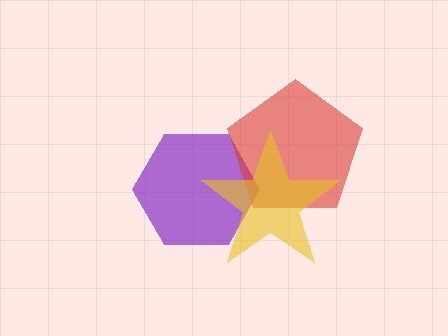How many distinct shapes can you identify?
There are 3 distinct shapes: a purple hexagon, a red pentagon, a yellow star.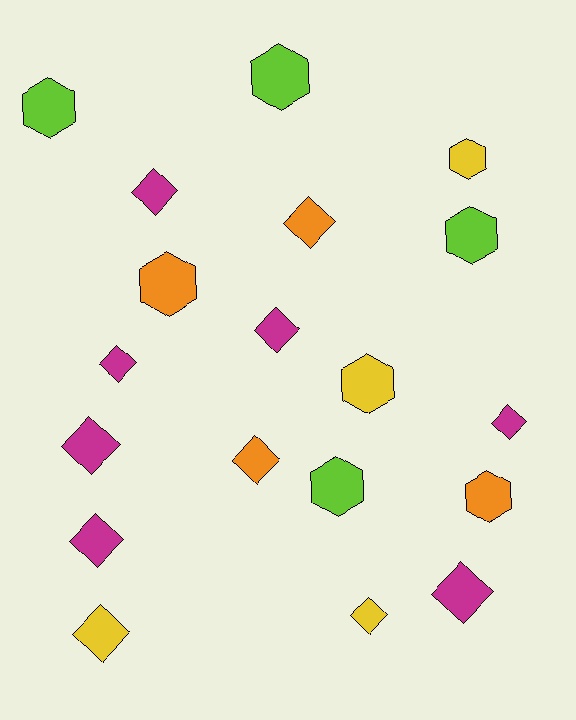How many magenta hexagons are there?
There are no magenta hexagons.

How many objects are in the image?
There are 19 objects.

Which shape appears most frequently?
Diamond, with 11 objects.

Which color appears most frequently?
Magenta, with 7 objects.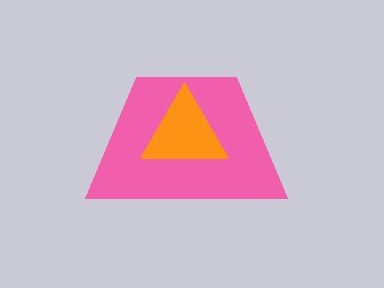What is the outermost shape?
The pink trapezoid.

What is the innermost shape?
The orange triangle.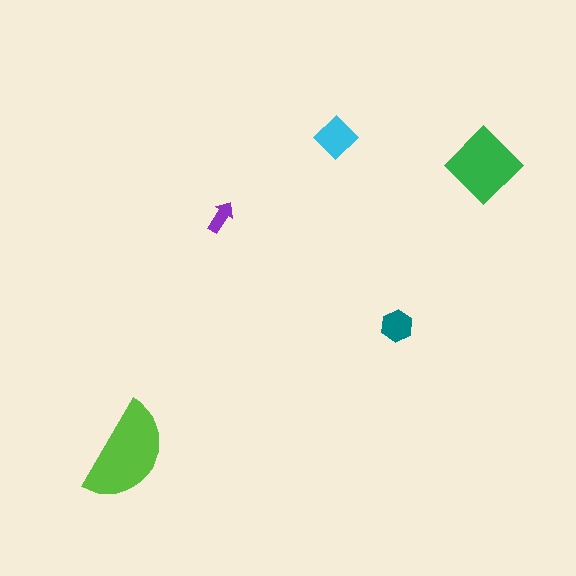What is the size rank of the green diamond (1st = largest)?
2nd.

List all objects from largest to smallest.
The lime semicircle, the green diamond, the cyan diamond, the teal hexagon, the purple arrow.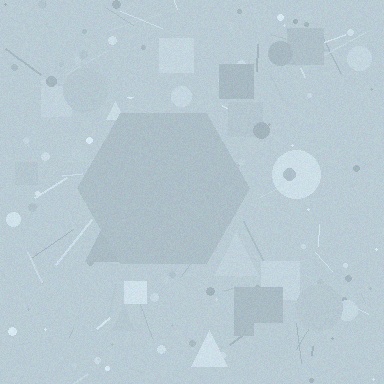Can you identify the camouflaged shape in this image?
The camouflaged shape is a hexagon.